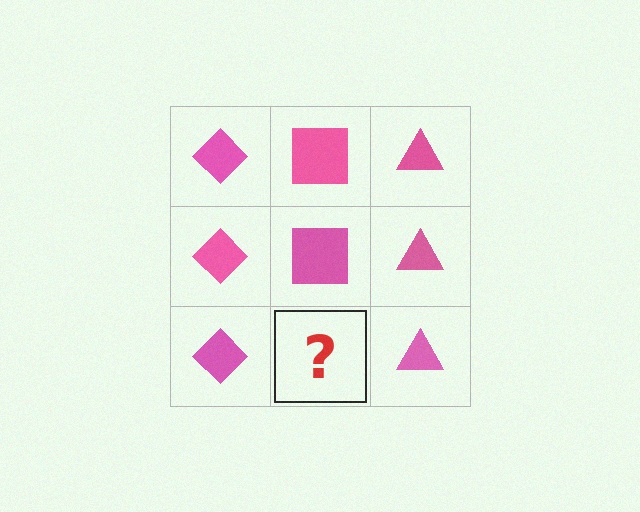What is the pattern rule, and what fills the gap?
The rule is that each column has a consistent shape. The gap should be filled with a pink square.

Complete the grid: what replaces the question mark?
The question mark should be replaced with a pink square.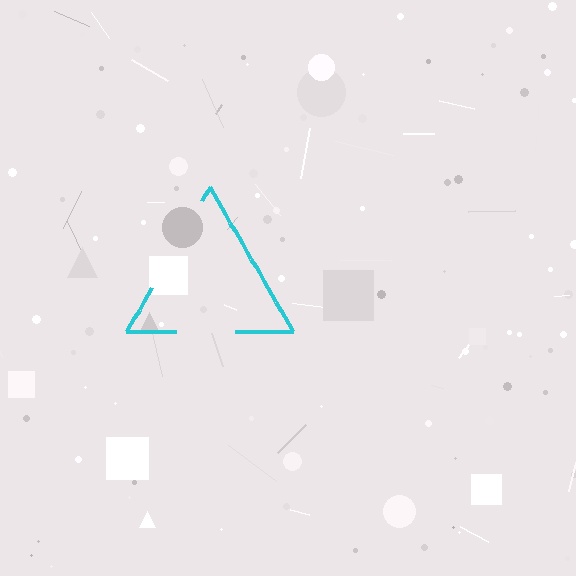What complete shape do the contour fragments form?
The contour fragments form a triangle.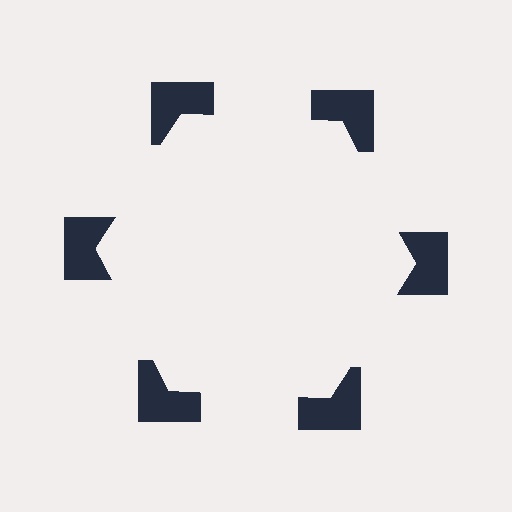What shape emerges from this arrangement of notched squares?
An illusory hexagon — its edges are inferred from the aligned wedge cuts in the notched squares, not physically drawn.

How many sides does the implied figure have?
6 sides.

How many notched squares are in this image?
There are 6 — one at each vertex of the illusory hexagon.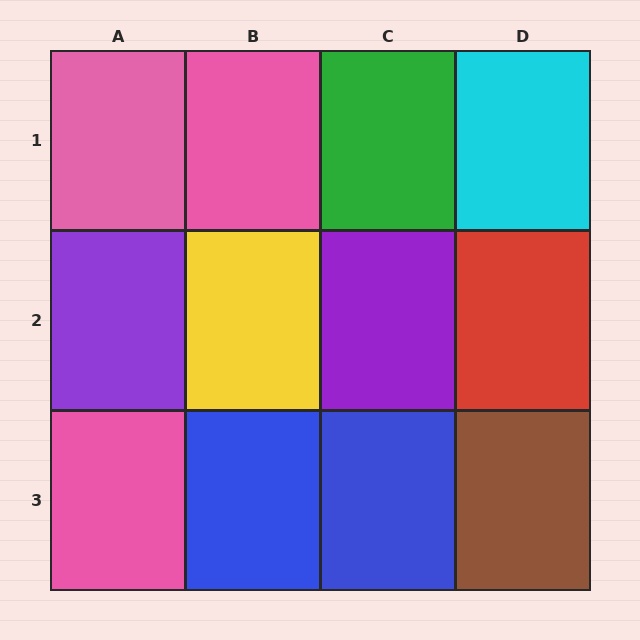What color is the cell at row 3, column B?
Blue.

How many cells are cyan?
1 cell is cyan.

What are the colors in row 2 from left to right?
Purple, yellow, purple, red.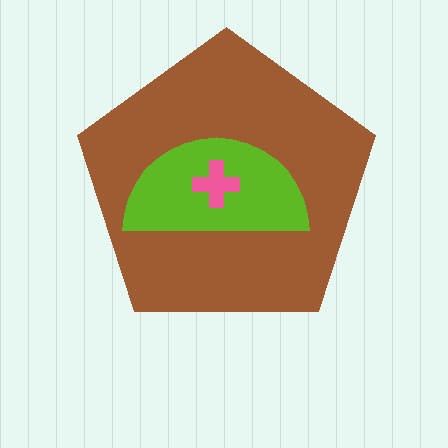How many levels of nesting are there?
3.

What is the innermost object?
The pink cross.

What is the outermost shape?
The brown pentagon.